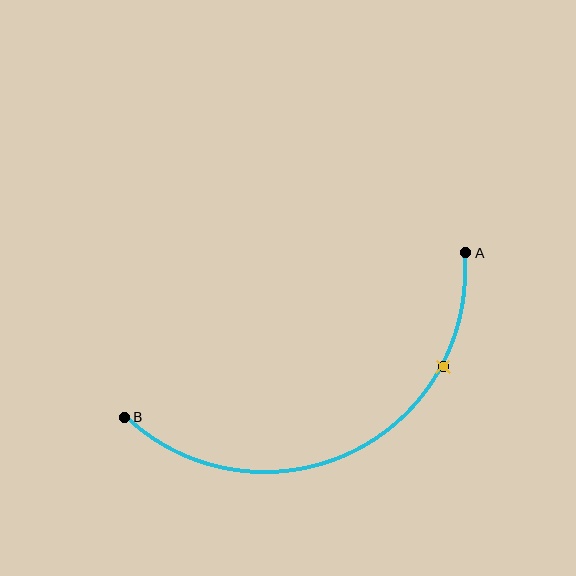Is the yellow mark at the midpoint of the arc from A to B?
No. The yellow mark lies on the arc but is closer to endpoint A. The arc midpoint would be at the point on the curve equidistant along the arc from both A and B.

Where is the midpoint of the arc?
The arc midpoint is the point on the curve farthest from the straight line joining A and B. It sits below that line.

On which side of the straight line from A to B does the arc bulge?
The arc bulges below the straight line connecting A and B.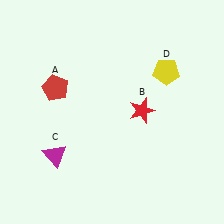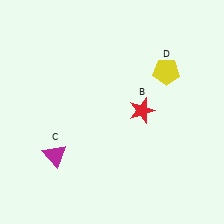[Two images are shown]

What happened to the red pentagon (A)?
The red pentagon (A) was removed in Image 2. It was in the top-left area of Image 1.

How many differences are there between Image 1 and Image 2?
There is 1 difference between the two images.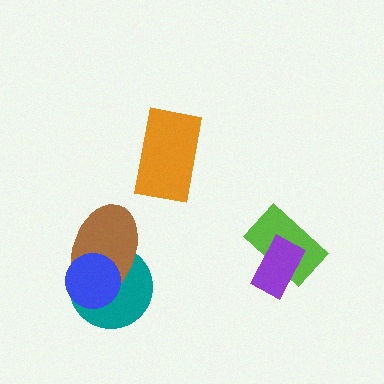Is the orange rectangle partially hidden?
No, no other shape covers it.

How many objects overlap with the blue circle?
2 objects overlap with the blue circle.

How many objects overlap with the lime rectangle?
1 object overlaps with the lime rectangle.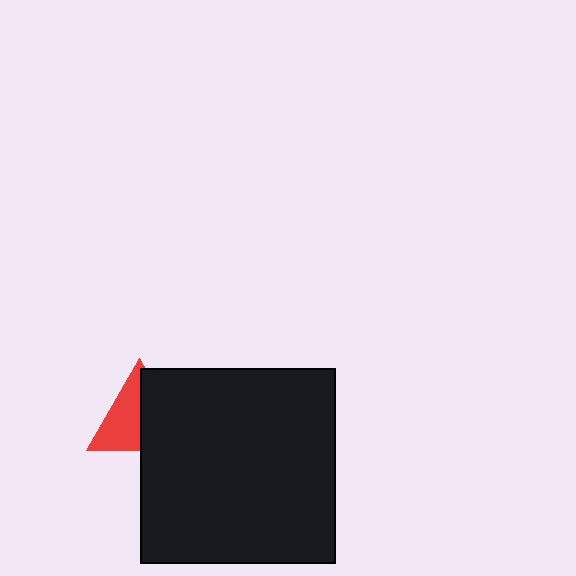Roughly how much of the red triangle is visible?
About half of it is visible (roughly 51%).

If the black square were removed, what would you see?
You would see the complete red triangle.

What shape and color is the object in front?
The object in front is a black square.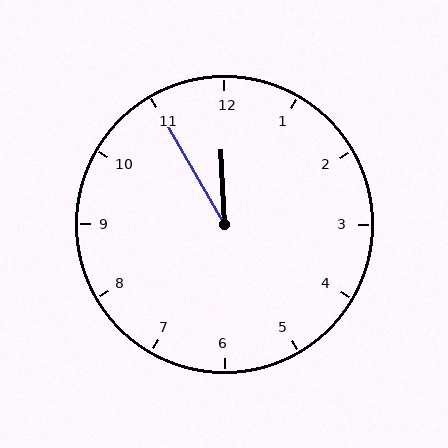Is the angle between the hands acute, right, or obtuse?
It is acute.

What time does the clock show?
11:55.